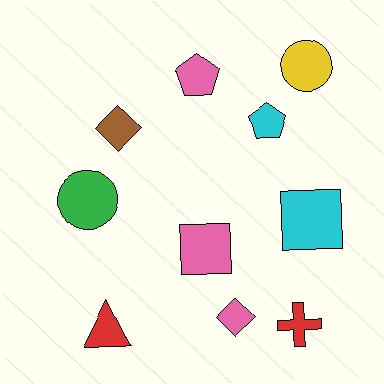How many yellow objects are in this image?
There is 1 yellow object.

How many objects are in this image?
There are 10 objects.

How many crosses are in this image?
There is 1 cross.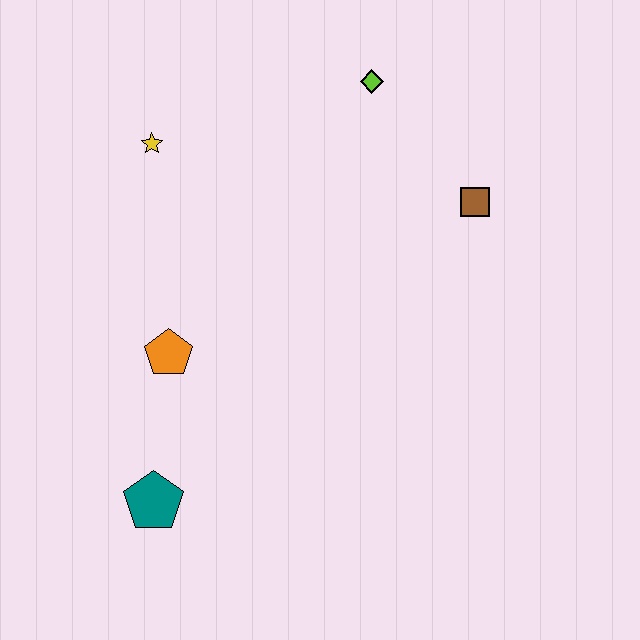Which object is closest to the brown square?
The lime diamond is closest to the brown square.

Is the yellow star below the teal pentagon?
No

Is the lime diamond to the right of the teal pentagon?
Yes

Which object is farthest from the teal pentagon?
The lime diamond is farthest from the teal pentagon.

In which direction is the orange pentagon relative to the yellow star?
The orange pentagon is below the yellow star.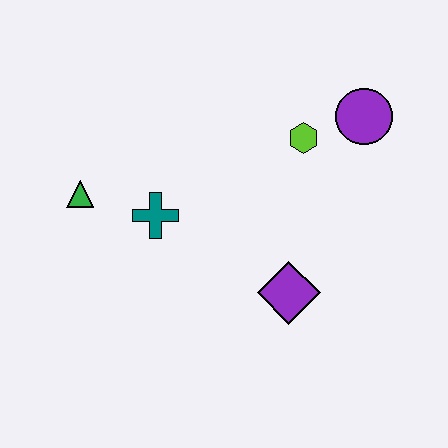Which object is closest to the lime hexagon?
The purple circle is closest to the lime hexagon.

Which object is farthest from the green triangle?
The purple circle is farthest from the green triangle.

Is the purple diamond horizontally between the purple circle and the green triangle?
Yes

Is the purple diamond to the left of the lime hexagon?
Yes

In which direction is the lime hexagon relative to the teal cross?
The lime hexagon is to the right of the teal cross.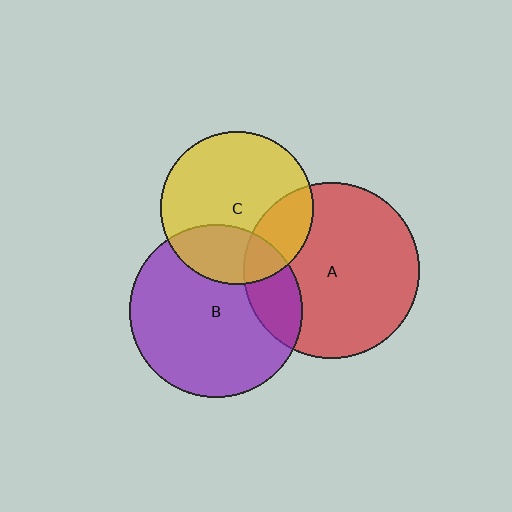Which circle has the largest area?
Circle A (red).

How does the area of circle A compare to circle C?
Approximately 1.3 times.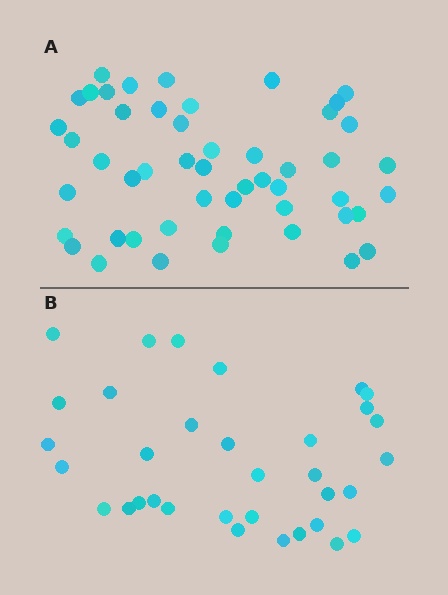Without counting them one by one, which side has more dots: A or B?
Region A (the top region) has more dots.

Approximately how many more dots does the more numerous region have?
Region A has approximately 15 more dots than region B.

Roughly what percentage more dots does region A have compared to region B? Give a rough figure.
About 45% more.